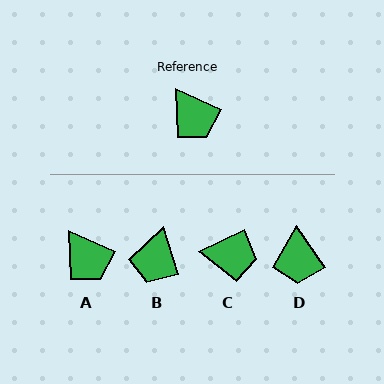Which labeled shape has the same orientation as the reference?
A.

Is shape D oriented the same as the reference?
No, it is off by about 32 degrees.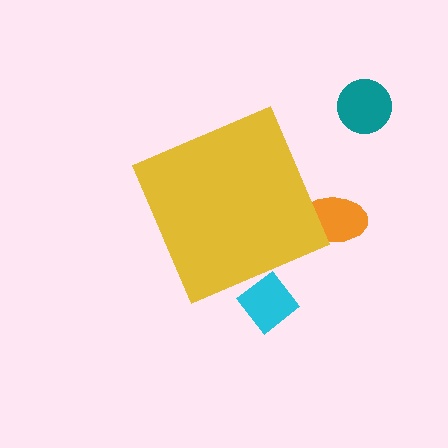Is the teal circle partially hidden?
No, the teal circle is fully visible.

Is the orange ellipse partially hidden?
Yes, the orange ellipse is partially hidden behind the yellow diamond.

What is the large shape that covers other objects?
A yellow diamond.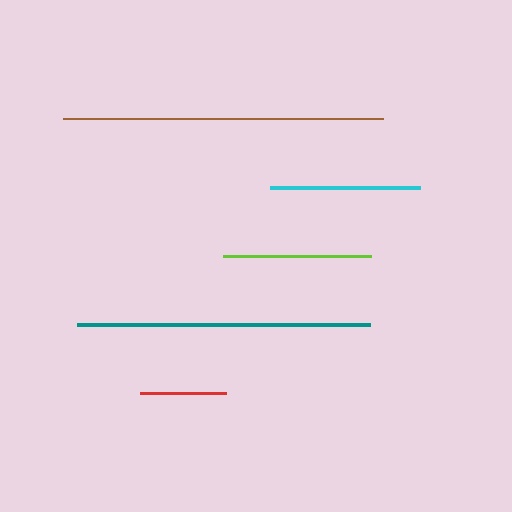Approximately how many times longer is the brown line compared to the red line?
The brown line is approximately 3.7 times the length of the red line.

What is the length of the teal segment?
The teal segment is approximately 293 pixels long.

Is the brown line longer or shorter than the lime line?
The brown line is longer than the lime line.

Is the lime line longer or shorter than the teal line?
The teal line is longer than the lime line.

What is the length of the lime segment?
The lime segment is approximately 148 pixels long.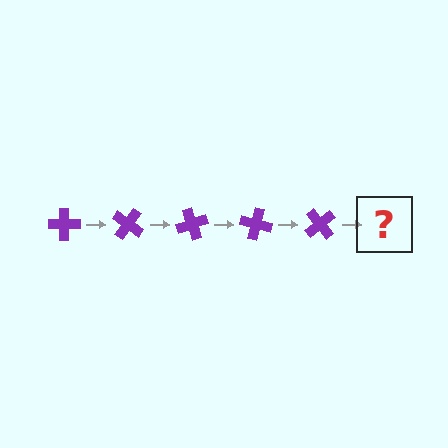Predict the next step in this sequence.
The next step is a purple cross rotated 175 degrees.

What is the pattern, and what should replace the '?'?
The pattern is that the cross rotates 35 degrees each step. The '?' should be a purple cross rotated 175 degrees.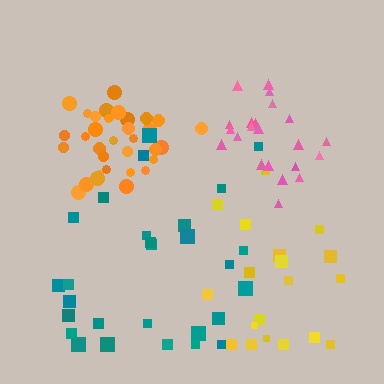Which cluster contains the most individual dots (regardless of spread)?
Orange (35).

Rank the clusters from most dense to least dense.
orange, pink, teal, yellow.